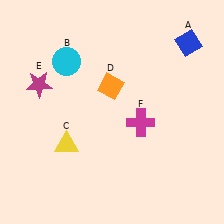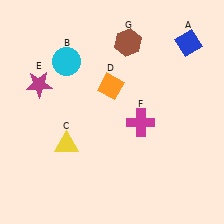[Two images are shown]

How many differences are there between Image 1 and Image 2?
There is 1 difference between the two images.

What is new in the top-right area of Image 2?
A brown hexagon (G) was added in the top-right area of Image 2.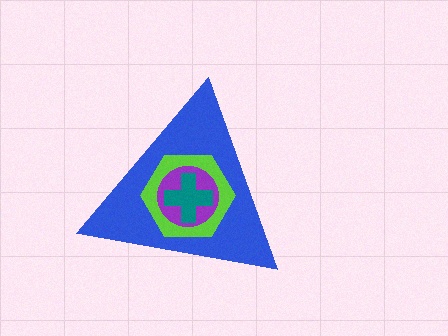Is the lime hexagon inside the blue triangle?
Yes.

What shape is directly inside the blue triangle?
The lime hexagon.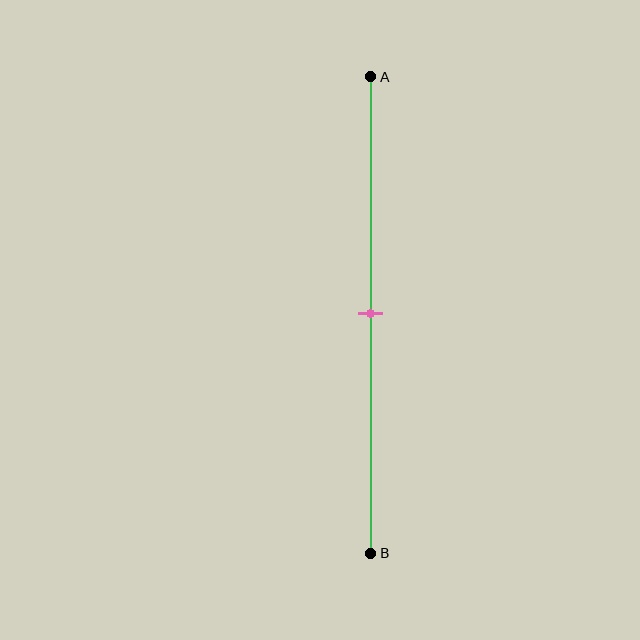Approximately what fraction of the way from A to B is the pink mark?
The pink mark is approximately 50% of the way from A to B.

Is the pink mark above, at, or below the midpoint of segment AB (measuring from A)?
The pink mark is approximately at the midpoint of segment AB.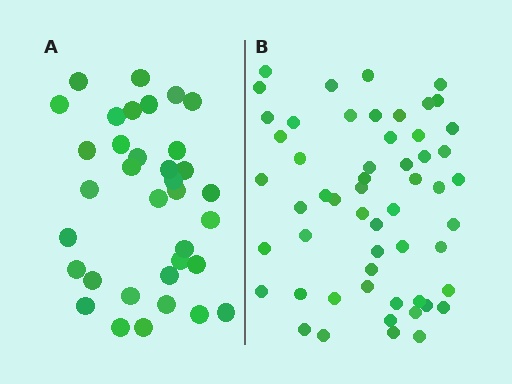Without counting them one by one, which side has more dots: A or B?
Region B (the right region) has more dots.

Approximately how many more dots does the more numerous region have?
Region B has approximately 20 more dots than region A.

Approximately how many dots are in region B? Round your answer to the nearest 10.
About 60 dots. (The exact count is 55, which rounds to 60.)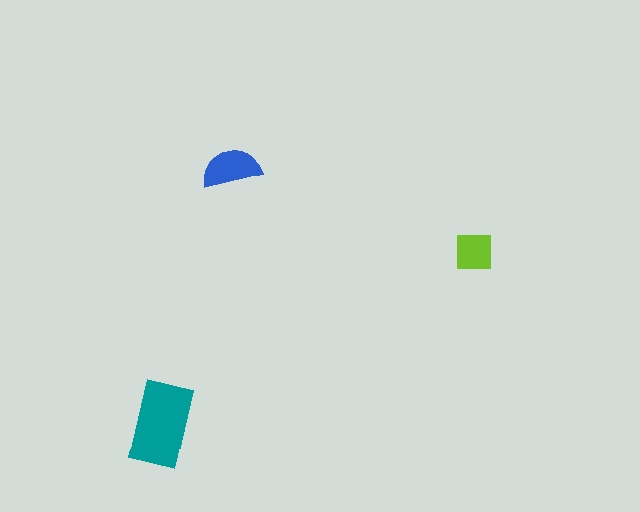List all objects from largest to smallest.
The teal rectangle, the blue semicircle, the lime square.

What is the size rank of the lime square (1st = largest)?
3rd.